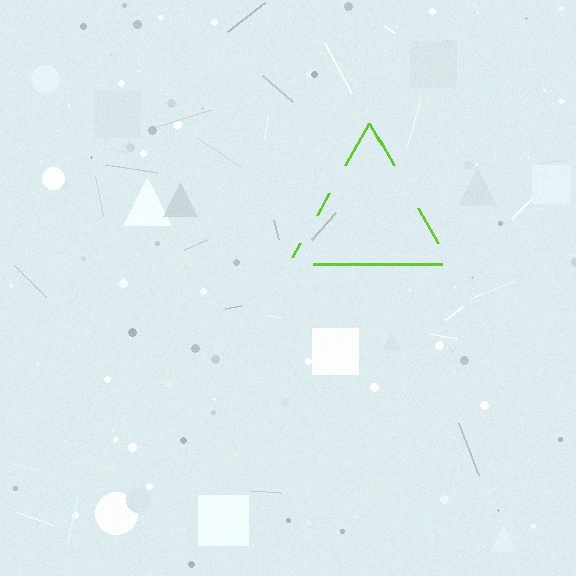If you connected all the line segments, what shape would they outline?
They would outline a triangle.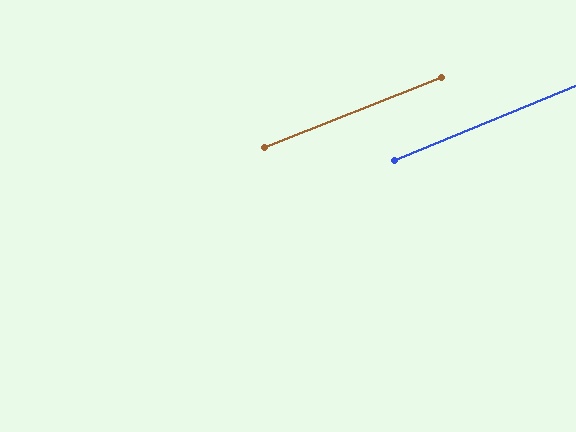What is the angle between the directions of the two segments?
Approximately 1 degree.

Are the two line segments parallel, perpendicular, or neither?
Parallel — their directions differ by only 1.1°.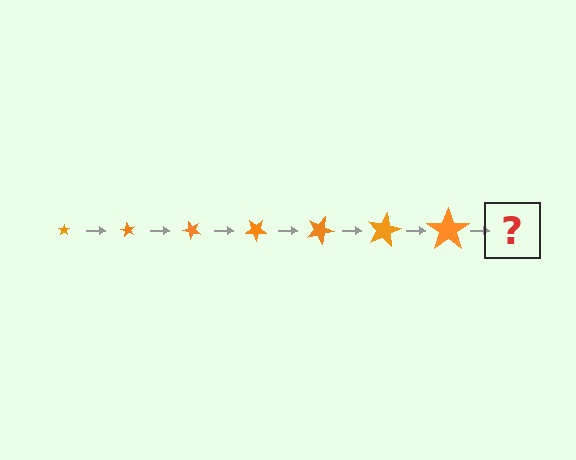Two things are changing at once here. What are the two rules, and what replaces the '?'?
The two rules are that the star grows larger each step and it rotates 60 degrees each step. The '?' should be a star, larger than the previous one and rotated 420 degrees from the start.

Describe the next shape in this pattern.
It should be a star, larger than the previous one and rotated 420 degrees from the start.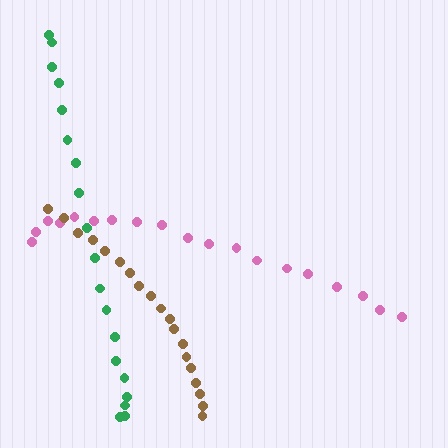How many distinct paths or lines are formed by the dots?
There are 3 distinct paths.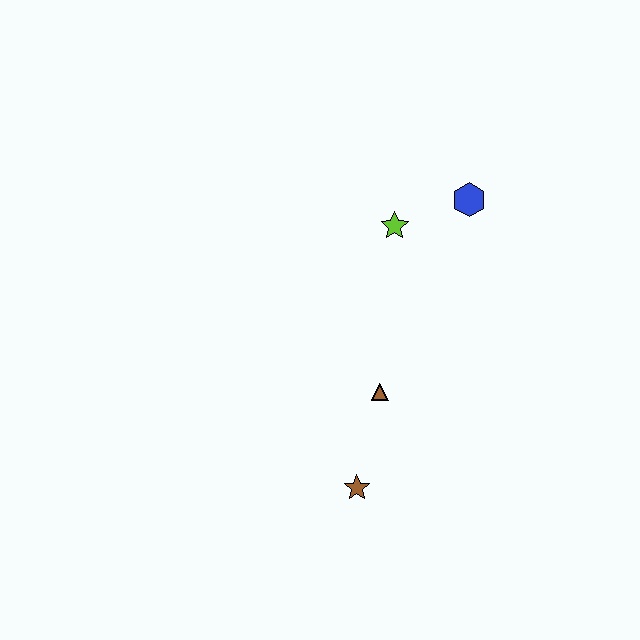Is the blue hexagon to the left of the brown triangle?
No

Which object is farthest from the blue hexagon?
The brown star is farthest from the blue hexagon.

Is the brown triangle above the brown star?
Yes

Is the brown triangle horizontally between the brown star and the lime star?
Yes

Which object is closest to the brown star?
The brown triangle is closest to the brown star.